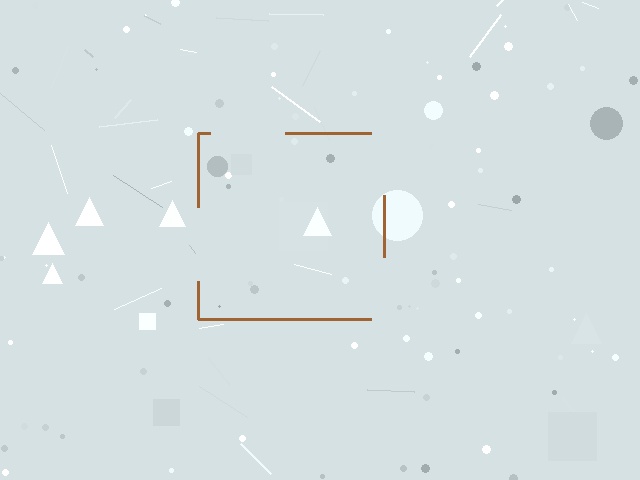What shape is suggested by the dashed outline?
The dashed outline suggests a square.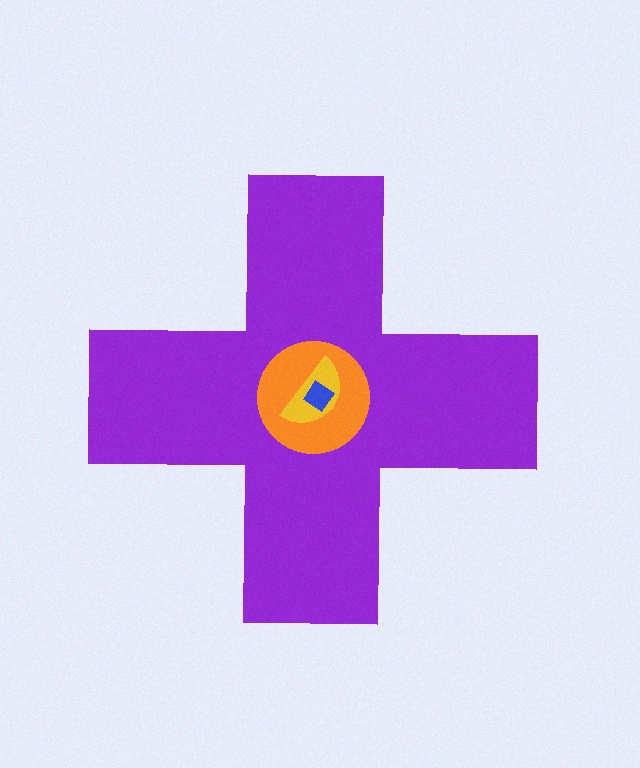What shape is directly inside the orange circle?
The yellow semicircle.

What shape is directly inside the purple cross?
The orange circle.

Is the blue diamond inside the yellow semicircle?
Yes.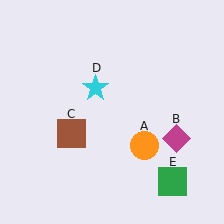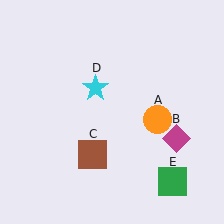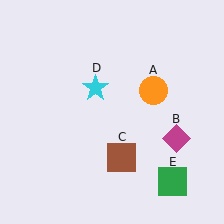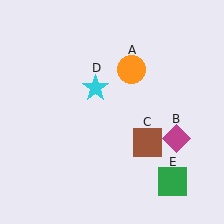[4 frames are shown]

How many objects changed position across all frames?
2 objects changed position: orange circle (object A), brown square (object C).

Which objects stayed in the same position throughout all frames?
Magenta diamond (object B) and cyan star (object D) and green square (object E) remained stationary.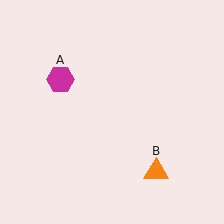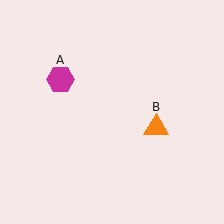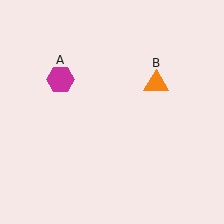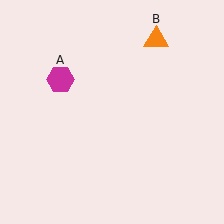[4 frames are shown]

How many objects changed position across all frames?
1 object changed position: orange triangle (object B).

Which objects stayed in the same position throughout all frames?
Magenta hexagon (object A) remained stationary.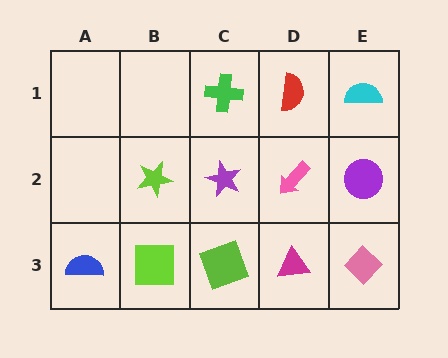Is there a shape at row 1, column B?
No, that cell is empty.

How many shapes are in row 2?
4 shapes.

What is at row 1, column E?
A cyan semicircle.